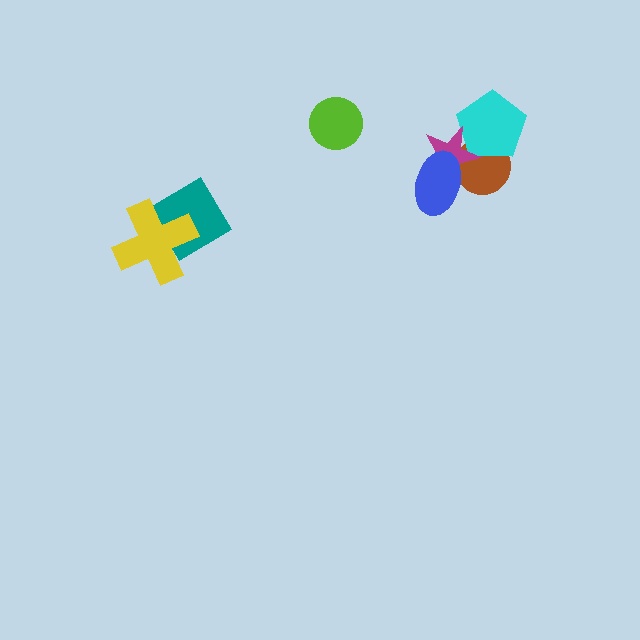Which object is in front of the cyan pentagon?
The magenta star is in front of the cyan pentagon.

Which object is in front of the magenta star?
The blue ellipse is in front of the magenta star.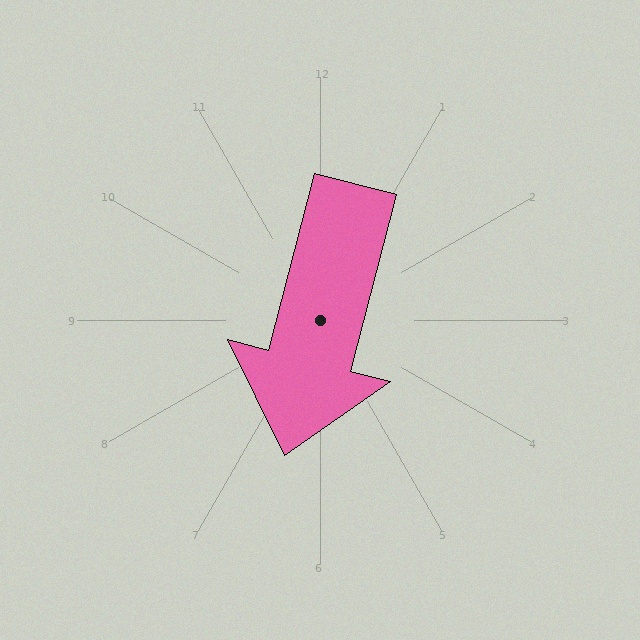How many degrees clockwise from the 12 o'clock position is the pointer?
Approximately 195 degrees.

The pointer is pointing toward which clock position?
Roughly 6 o'clock.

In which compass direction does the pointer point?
South.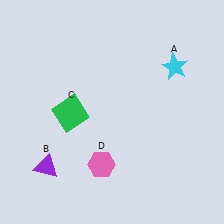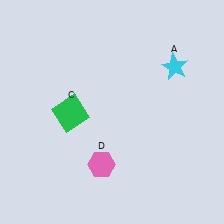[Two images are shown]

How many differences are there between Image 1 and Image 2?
There is 1 difference between the two images.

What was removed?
The purple triangle (B) was removed in Image 2.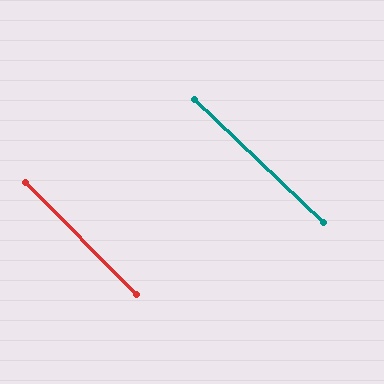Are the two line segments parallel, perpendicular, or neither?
Parallel — their directions differ by only 1.6°.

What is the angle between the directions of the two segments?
Approximately 2 degrees.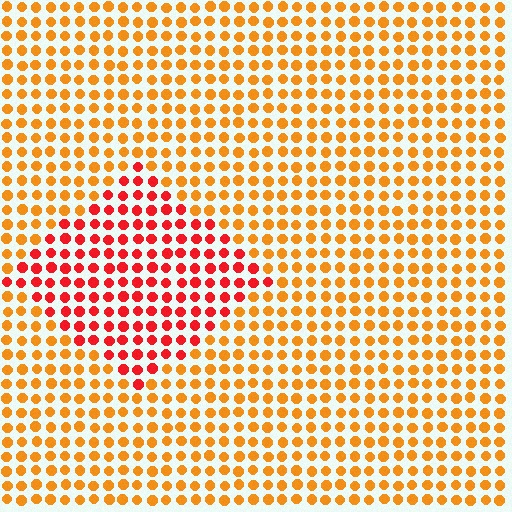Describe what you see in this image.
The image is filled with small orange elements in a uniform arrangement. A diamond-shaped region is visible where the elements are tinted to a slightly different hue, forming a subtle color boundary.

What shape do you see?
I see a diamond.